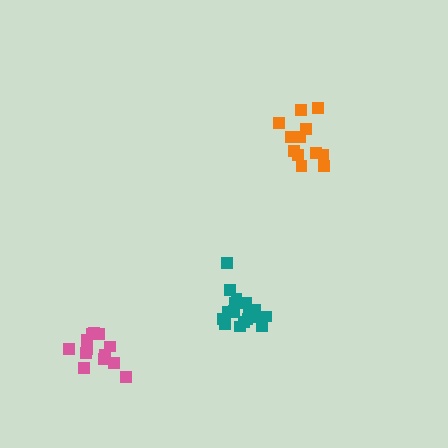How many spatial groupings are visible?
There are 3 spatial groupings.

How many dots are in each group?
Group 1: 18 dots, Group 2: 14 dots, Group 3: 12 dots (44 total).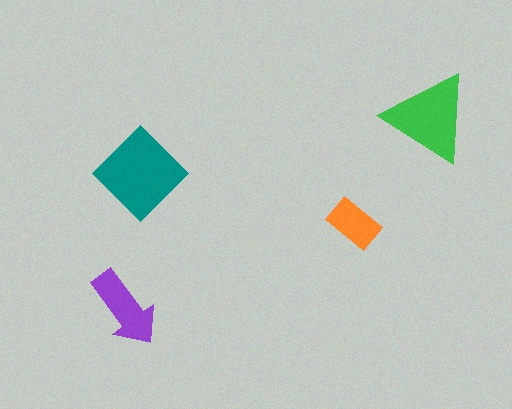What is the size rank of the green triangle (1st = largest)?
2nd.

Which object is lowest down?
The purple arrow is bottommost.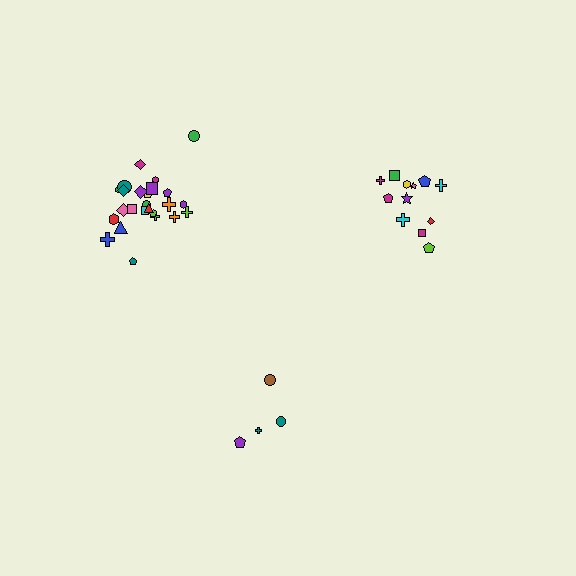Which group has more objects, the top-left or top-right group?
The top-left group.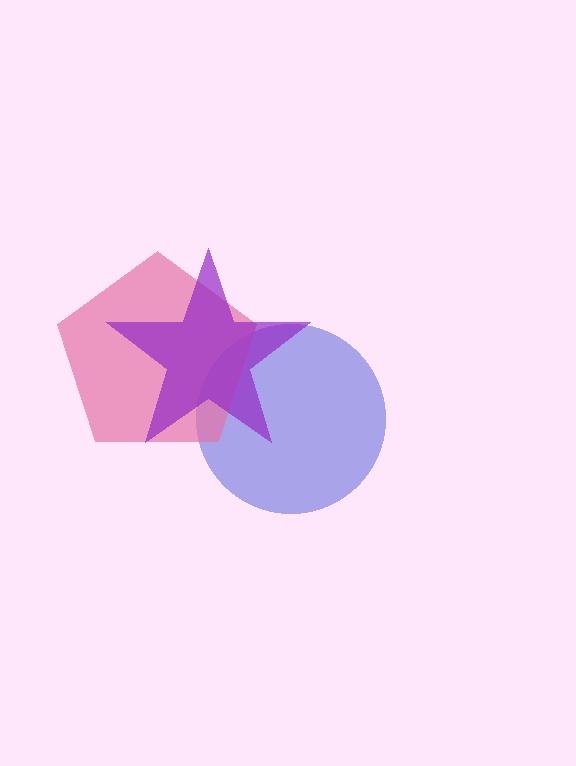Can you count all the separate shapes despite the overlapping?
Yes, there are 3 separate shapes.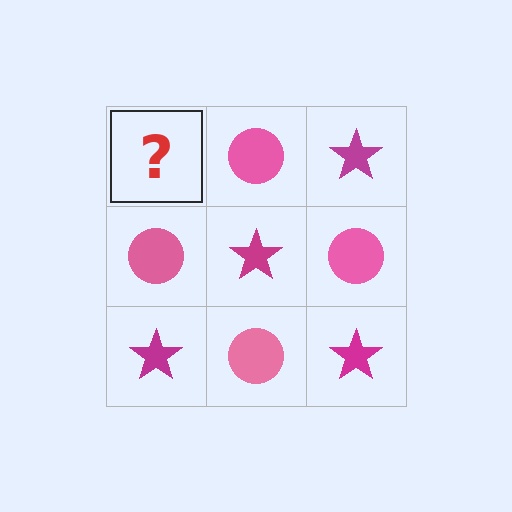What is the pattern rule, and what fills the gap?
The rule is that it alternates magenta star and pink circle in a checkerboard pattern. The gap should be filled with a magenta star.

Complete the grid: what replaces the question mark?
The question mark should be replaced with a magenta star.